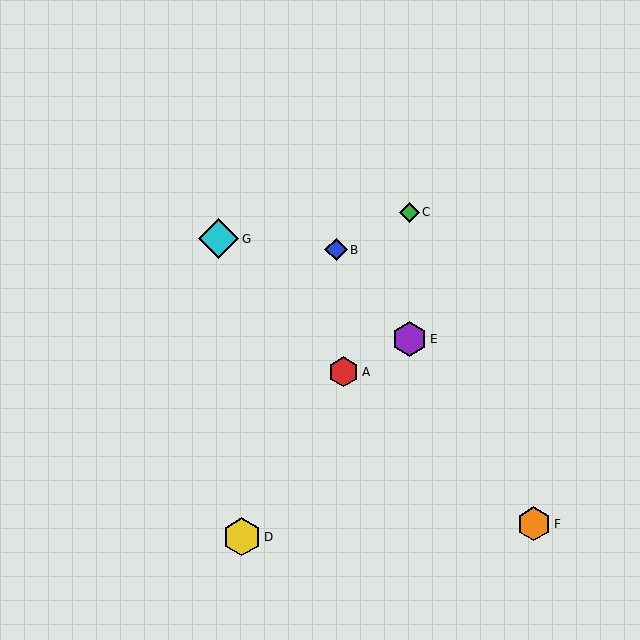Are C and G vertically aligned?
No, C is at x≈409 and G is at x≈219.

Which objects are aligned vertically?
Objects C, E are aligned vertically.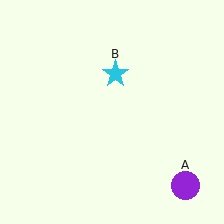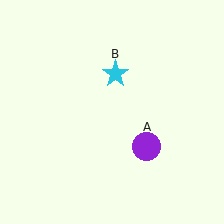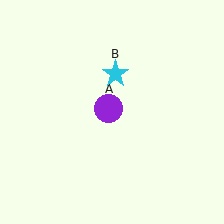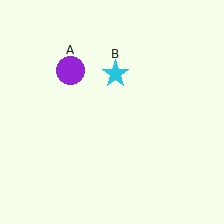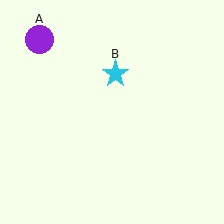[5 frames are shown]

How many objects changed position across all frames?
1 object changed position: purple circle (object A).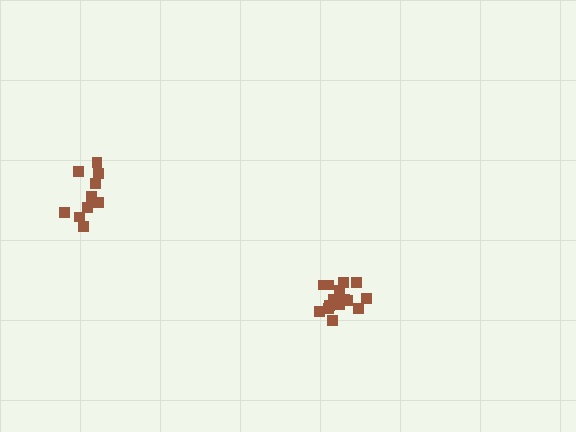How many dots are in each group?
Group 1: 16 dots, Group 2: 11 dots (27 total).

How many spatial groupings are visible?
There are 2 spatial groupings.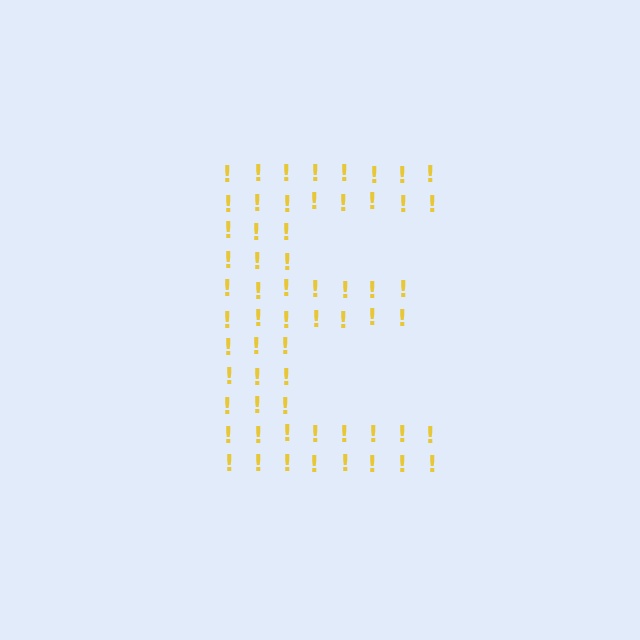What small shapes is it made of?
It is made of small exclamation marks.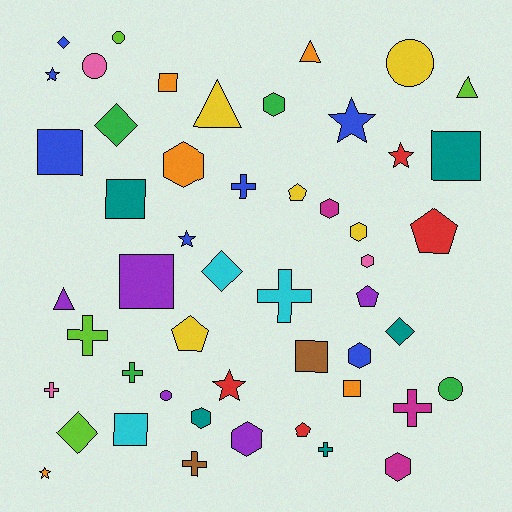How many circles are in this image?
There are 5 circles.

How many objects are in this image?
There are 50 objects.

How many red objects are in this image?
There are 4 red objects.